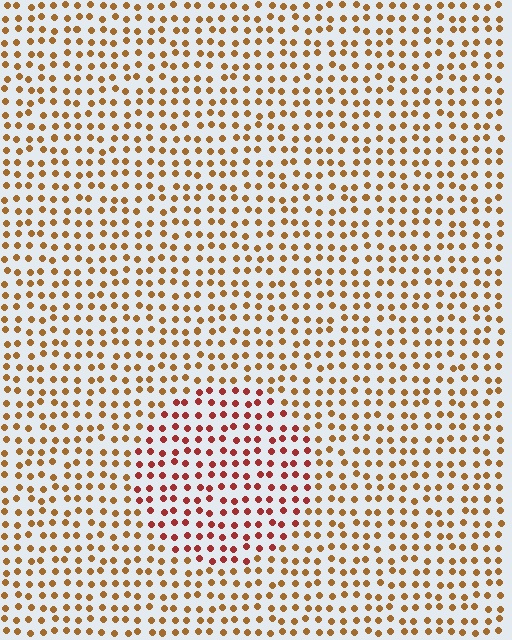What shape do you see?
I see a circle.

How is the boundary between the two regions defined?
The boundary is defined purely by a slight shift in hue (about 34 degrees). Spacing, size, and orientation are identical on both sides.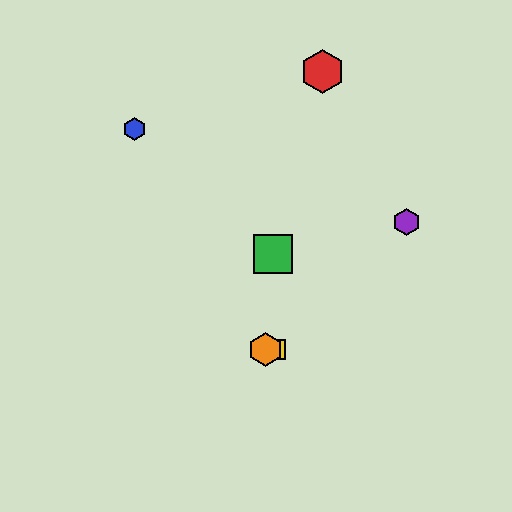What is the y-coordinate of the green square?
The green square is at y≈254.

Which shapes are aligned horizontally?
The yellow square, the orange hexagon are aligned horizontally.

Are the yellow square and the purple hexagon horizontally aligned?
No, the yellow square is at y≈349 and the purple hexagon is at y≈222.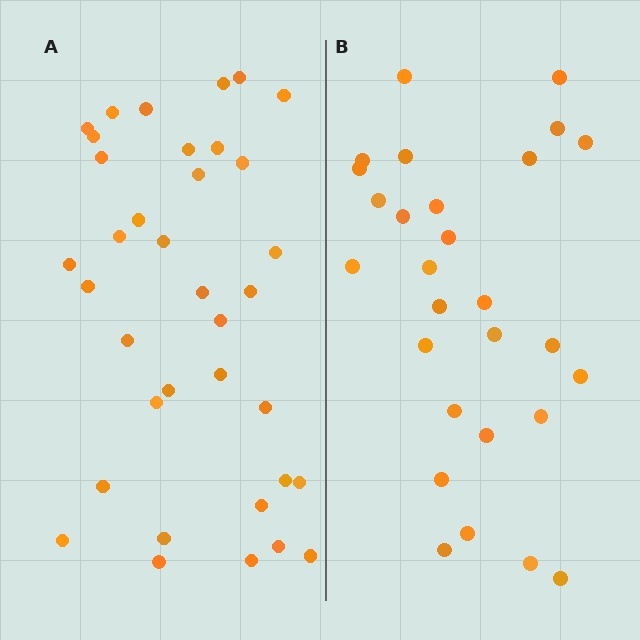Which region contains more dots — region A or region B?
Region A (the left region) has more dots.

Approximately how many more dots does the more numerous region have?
Region A has roughly 8 or so more dots than region B.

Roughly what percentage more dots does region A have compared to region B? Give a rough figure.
About 30% more.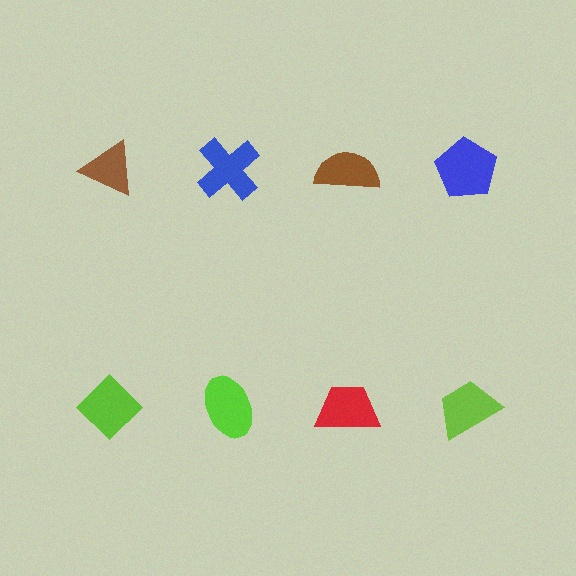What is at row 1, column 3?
A brown semicircle.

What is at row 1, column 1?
A brown triangle.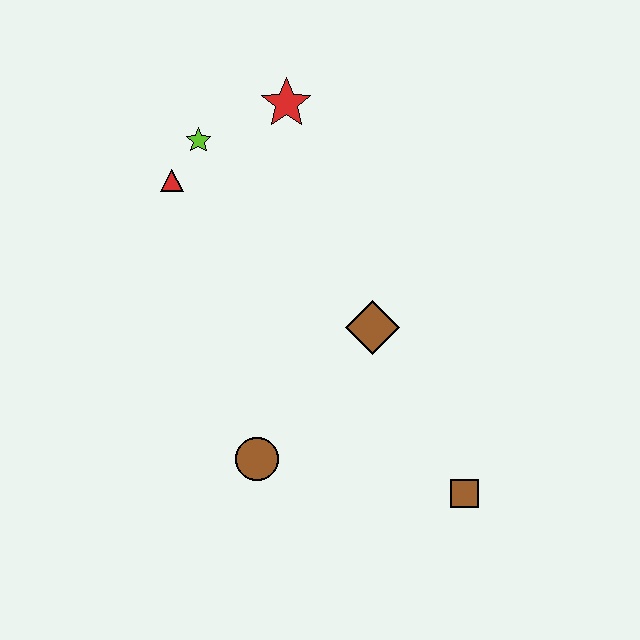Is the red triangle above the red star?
No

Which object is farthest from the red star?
The brown square is farthest from the red star.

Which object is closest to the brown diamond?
The brown circle is closest to the brown diamond.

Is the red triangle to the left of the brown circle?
Yes